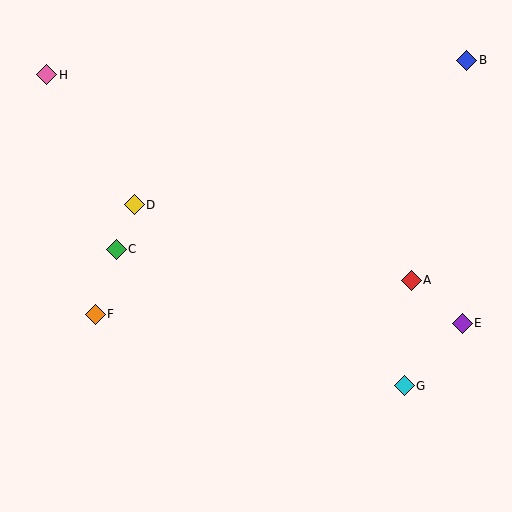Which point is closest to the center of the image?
Point D at (134, 205) is closest to the center.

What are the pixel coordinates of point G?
Point G is at (404, 386).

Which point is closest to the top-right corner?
Point B is closest to the top-right corner.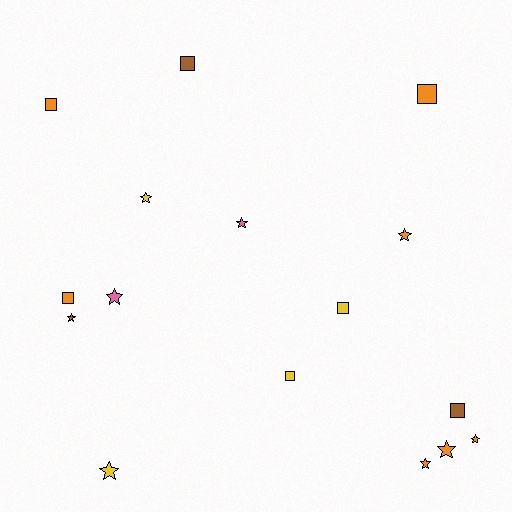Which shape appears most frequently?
Star, with 9 objects.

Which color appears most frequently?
Orange, with 7 objects.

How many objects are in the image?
There are 16 objects.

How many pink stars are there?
There are 2 pink stars.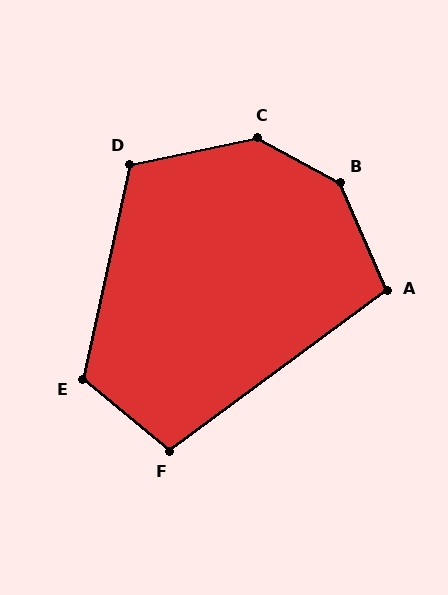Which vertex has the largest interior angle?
B, at approximately 142 degrees.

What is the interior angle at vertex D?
Approximately 114 degrees (obtuse).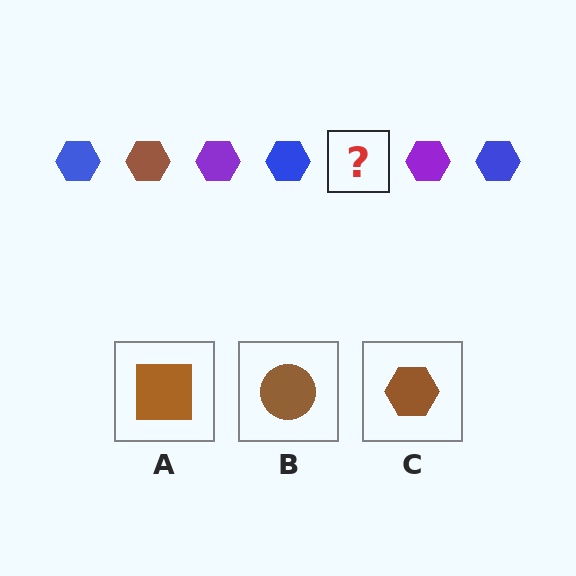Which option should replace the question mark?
Option C.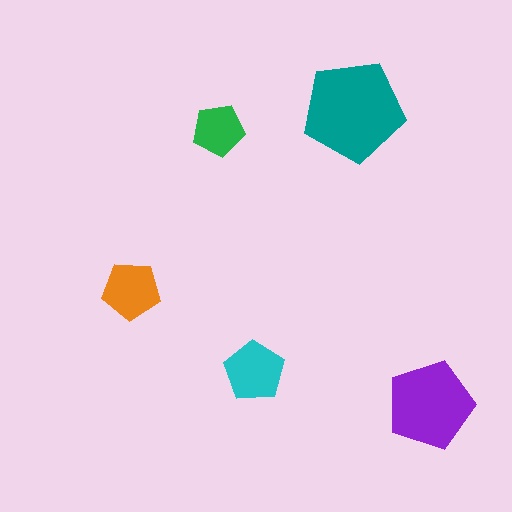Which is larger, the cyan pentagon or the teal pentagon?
The teal one.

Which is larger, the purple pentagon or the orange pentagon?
The purple one.